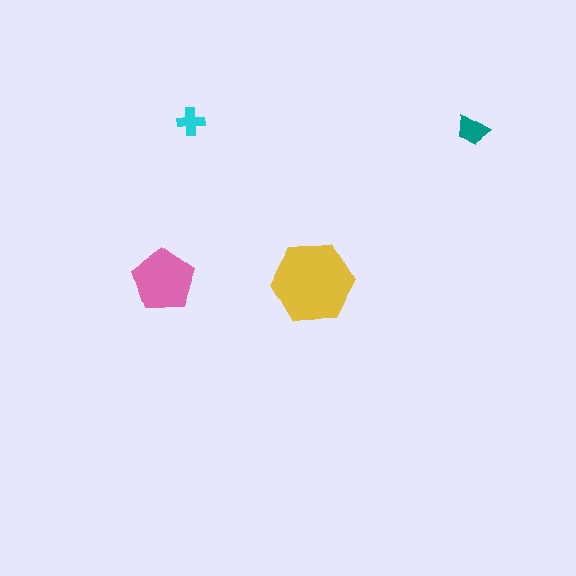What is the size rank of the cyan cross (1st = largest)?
4th.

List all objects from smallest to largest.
The cyan cross, the teal trapezoid, the pink pentagon, the yellow hexagon.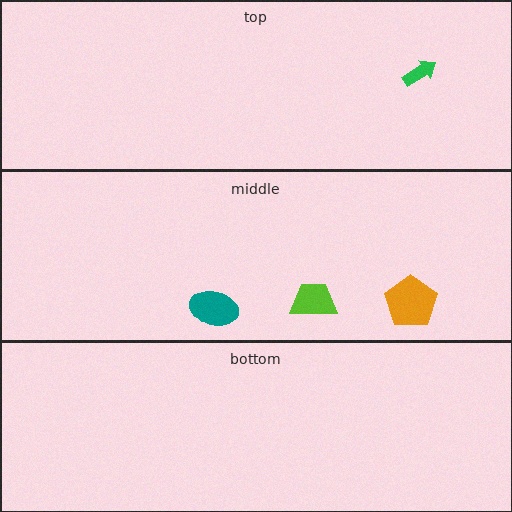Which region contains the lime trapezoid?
The middle region.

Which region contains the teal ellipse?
The middle region.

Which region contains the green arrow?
The top region.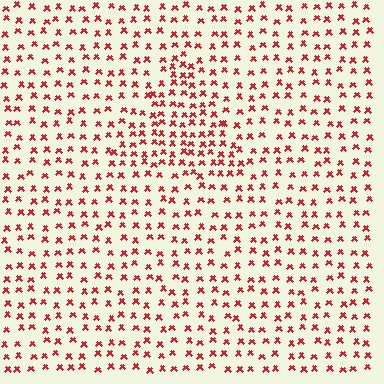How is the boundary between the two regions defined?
The boundary is defined by a change in element density (approximately 1.7x ratio). All elements are the same color, size, and shape.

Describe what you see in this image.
The image contains small red elements arranged at two different densities. A triangle-shaped region is visible where the elements are more densely packed than the surrounding area.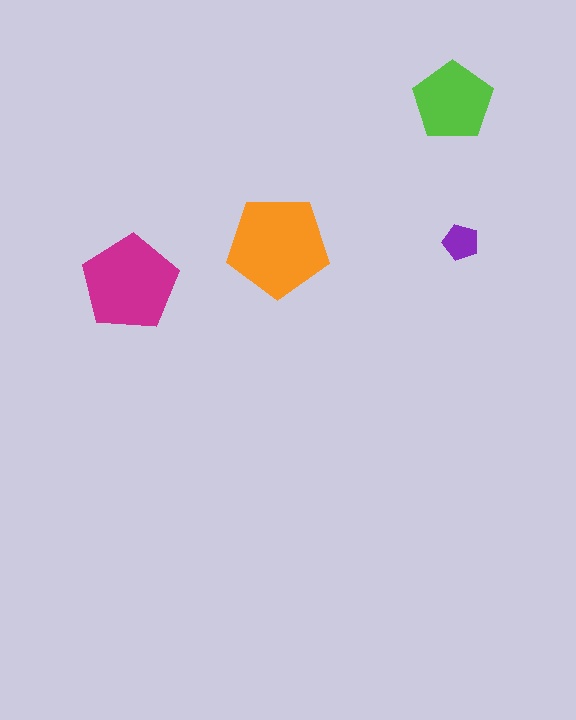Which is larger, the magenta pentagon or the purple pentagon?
The magenta one.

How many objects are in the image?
There are 4 objects in the image.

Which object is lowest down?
The magenta pentagon is bottommost.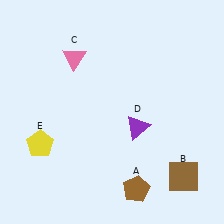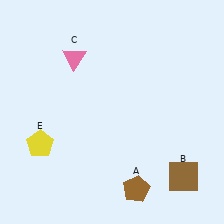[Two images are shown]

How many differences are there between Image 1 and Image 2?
There is 1 difference between the two images.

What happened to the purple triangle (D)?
The purple triangle (D) was removed in Image 2. It was in the bottom-right area of Image 1.